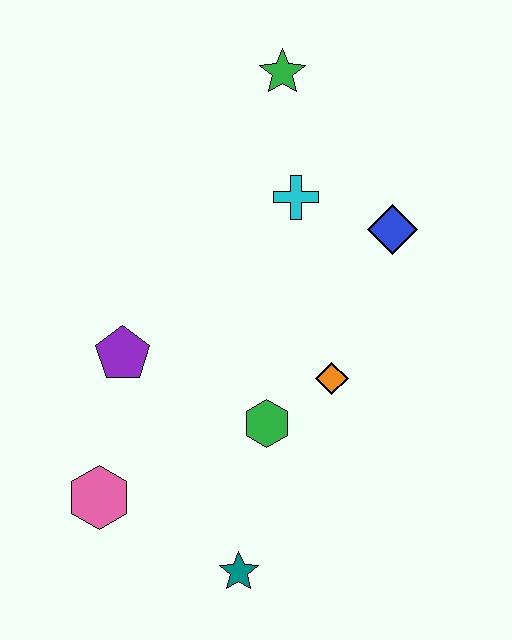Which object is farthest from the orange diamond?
The green star is farthest from the orange diamond.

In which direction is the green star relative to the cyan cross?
The green star is above the cyan cross.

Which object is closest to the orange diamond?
The green hexagon is closest to the orange diamond.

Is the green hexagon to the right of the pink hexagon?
Yes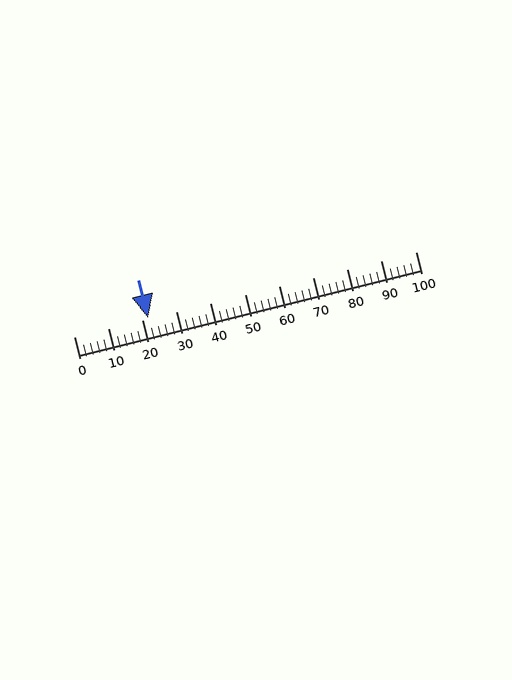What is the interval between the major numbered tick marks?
The major tick marks are spaced 10 units apart.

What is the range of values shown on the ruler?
The ruler shows values from 0 to 100.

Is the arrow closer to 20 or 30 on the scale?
The arrow is closer to 20.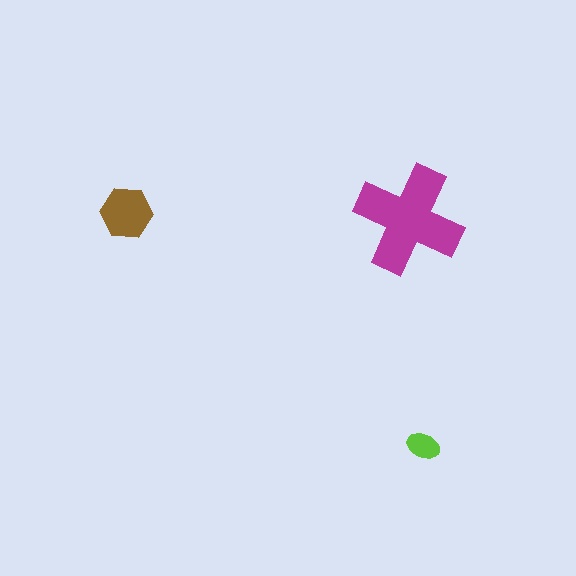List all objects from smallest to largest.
The lime ellipse, the brown hexagon, the magenta cross.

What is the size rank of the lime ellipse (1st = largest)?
3rd.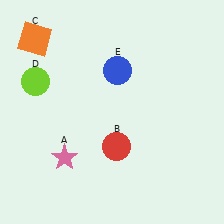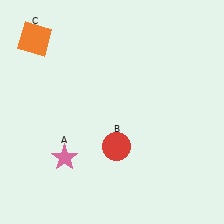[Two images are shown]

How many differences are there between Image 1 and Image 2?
There are 2 differences between the two images.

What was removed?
The blue circle (E), the lime circle (D) were removed in Image 2.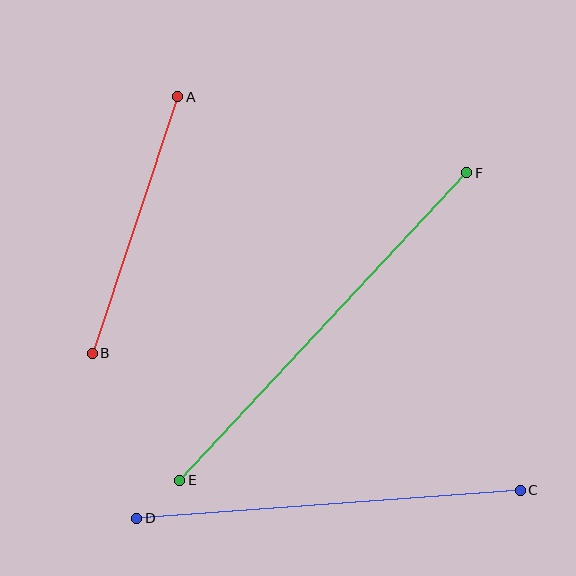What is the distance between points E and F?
The distance is approximately 420 pixels.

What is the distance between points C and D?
The distance is approximately 385 pixels.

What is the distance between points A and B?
The distance is approximately 271 pixels.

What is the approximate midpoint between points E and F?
The midpoint is at approximately (323, 326) pixels.